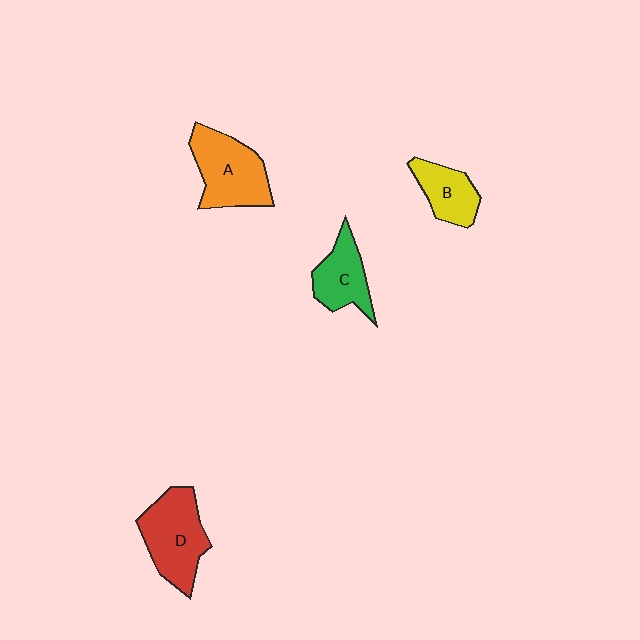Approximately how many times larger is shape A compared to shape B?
Approximately 1.6 times.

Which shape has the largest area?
Shape D (red).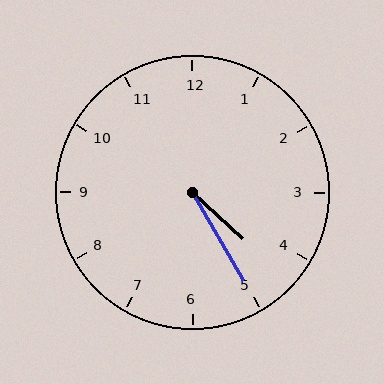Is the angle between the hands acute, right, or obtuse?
It is acute.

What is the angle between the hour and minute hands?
Approximately 18 degrees.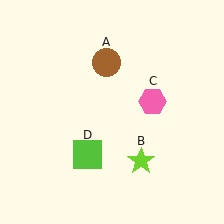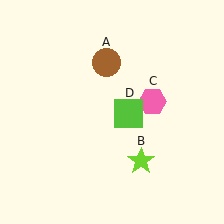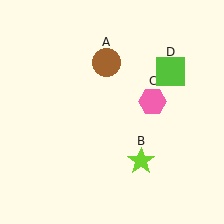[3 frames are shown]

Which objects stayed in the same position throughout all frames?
Brown circle (object A) and lime star (object B) and pink hexagon (object C) remained stationary.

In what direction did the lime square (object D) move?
The lime square (object D) moved up and to the right.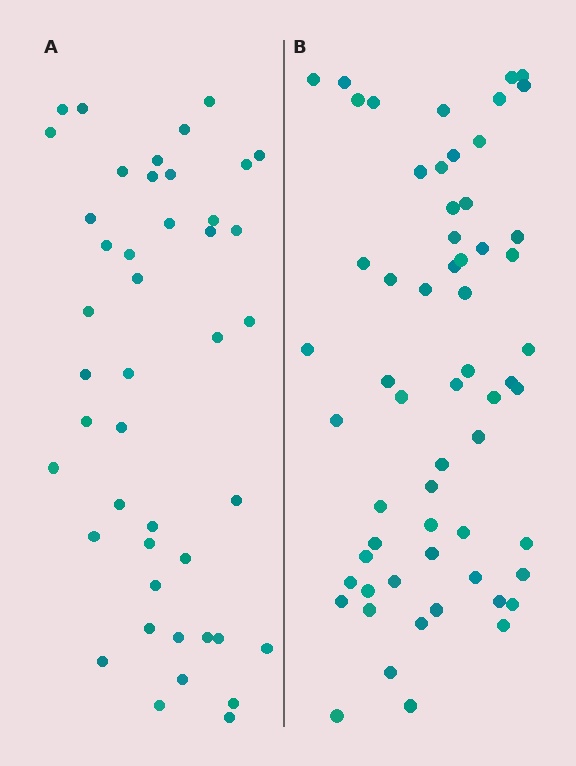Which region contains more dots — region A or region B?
Region B (the right region) has more dots.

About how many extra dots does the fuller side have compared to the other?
Region B has approximately 15 more dots than region A.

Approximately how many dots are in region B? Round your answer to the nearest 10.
About 60 dots.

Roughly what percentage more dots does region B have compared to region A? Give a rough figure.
About 35% more.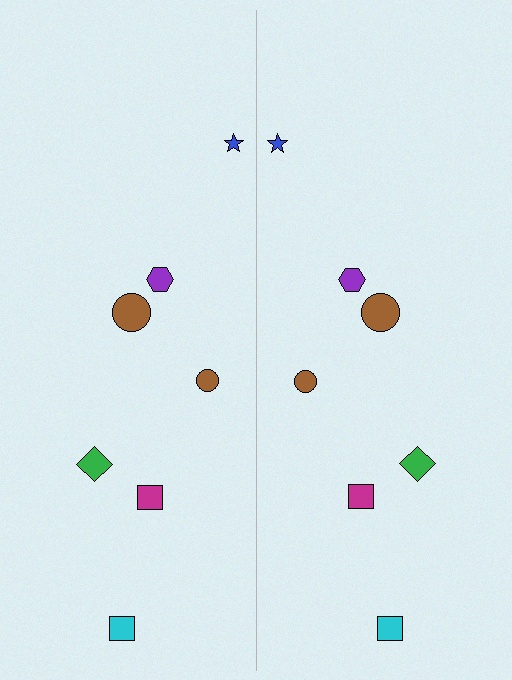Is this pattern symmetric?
Yes, this pattern has bilateral (reflection) symmetry.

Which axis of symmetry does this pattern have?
The pattern has a vertical axis of symmetry running through the center of the image.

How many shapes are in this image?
There are 14 shapes in this image.